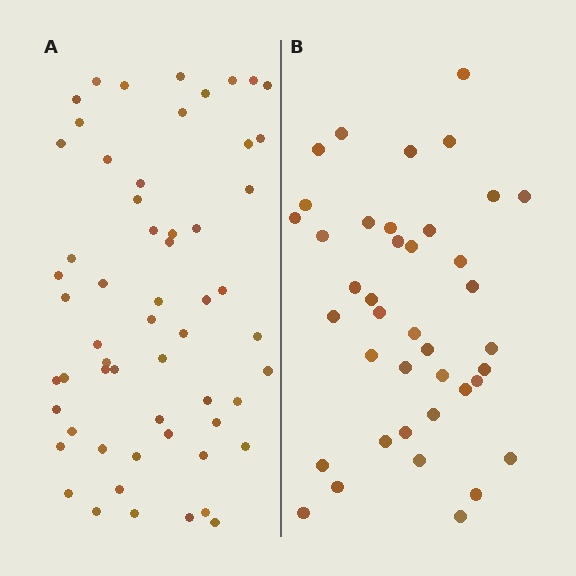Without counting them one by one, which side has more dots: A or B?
Region A (the left region) has more dots.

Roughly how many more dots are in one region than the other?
Region A has approximately 20 more dots than region B.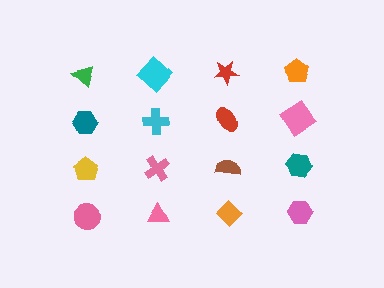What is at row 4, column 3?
An orange diamond.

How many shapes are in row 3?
4 shapes.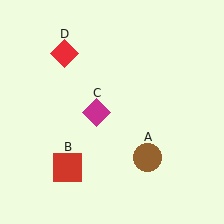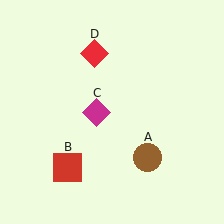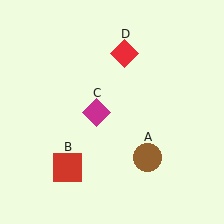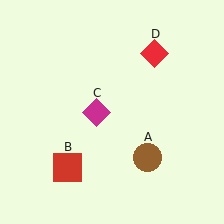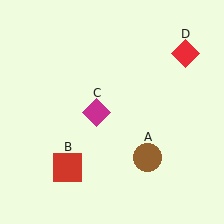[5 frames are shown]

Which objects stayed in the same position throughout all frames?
Brown circle (object A) and red square (object B) and magenta diamond (object C) remained stationary.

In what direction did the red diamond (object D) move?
The red diamond (object D) moved right.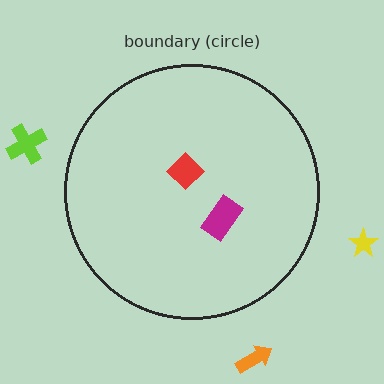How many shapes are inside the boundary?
2 inside, 3 outside.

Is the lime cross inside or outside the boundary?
Outside.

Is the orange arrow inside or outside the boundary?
Outside.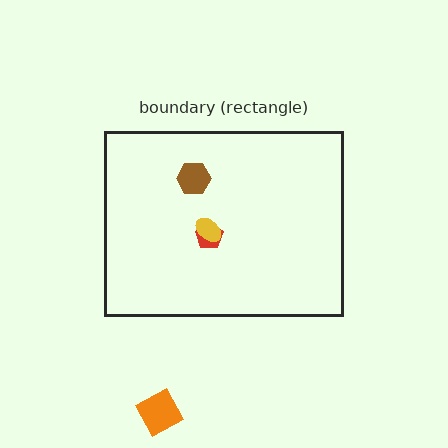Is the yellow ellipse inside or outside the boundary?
Inside.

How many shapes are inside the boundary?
3 inside, 1 outside.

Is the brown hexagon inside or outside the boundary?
Inside.